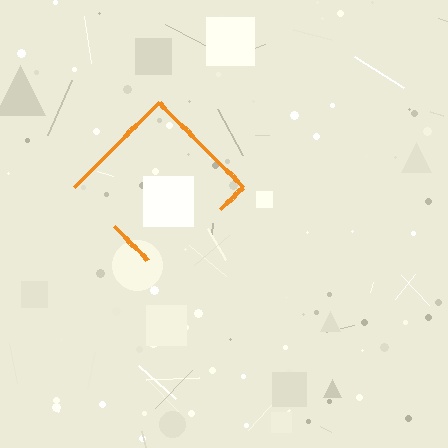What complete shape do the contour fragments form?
The contour fragments form a diamond.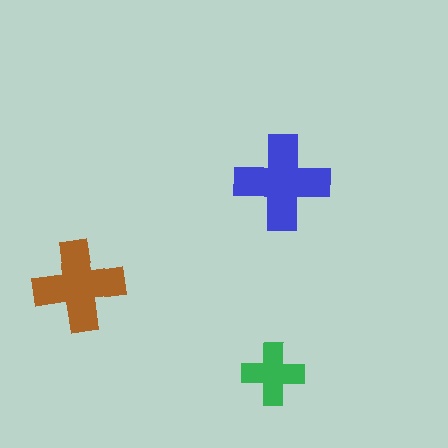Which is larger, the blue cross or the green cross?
The blue one.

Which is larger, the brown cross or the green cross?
The brown one.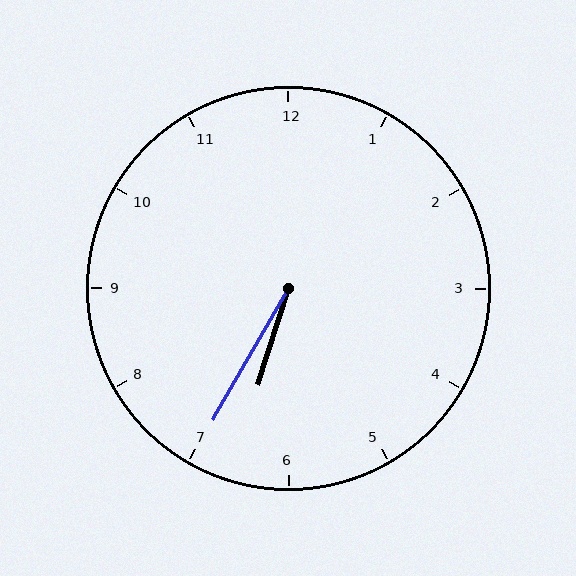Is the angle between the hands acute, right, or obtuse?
It is acute.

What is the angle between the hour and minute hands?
Approximately 12 degrees.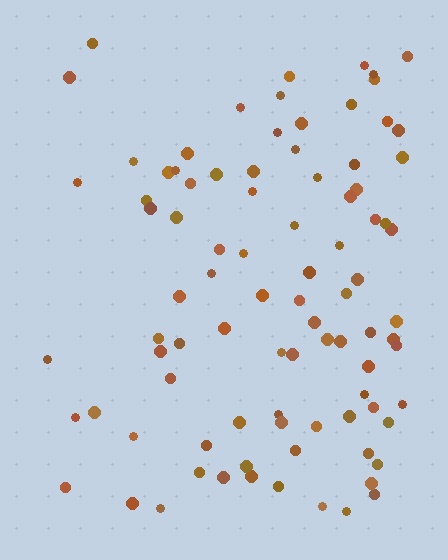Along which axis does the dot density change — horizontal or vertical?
Horizontal.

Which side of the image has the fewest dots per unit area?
The left.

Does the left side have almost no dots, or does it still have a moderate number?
Still a moderate number, just noticeably fewer than the right.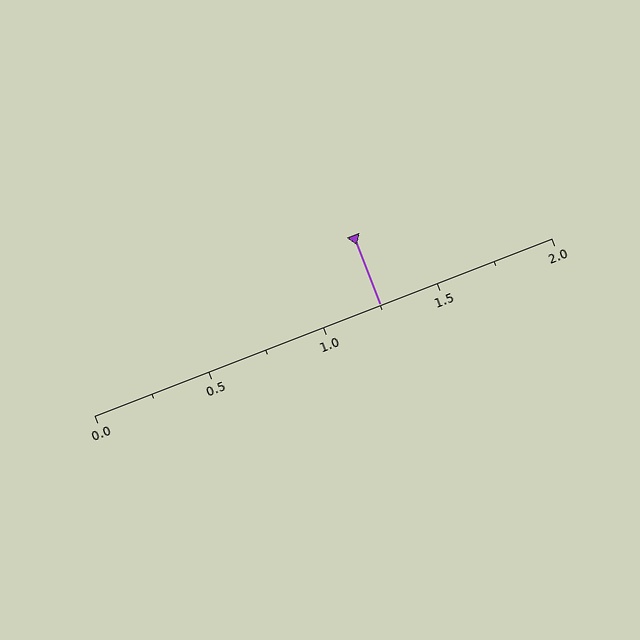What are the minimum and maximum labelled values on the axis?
The axis runs from 0.0 to 2.0.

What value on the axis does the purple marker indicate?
The marker indicates approximately 1.25.